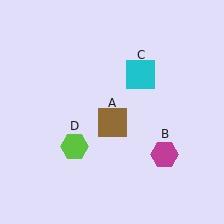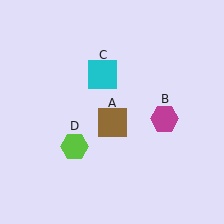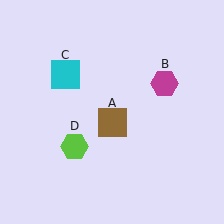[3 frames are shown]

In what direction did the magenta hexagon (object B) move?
The magenta hexagon (object B) moved up.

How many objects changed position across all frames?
2 objects changed position: magenta hexagon (object B), cyan square (object C).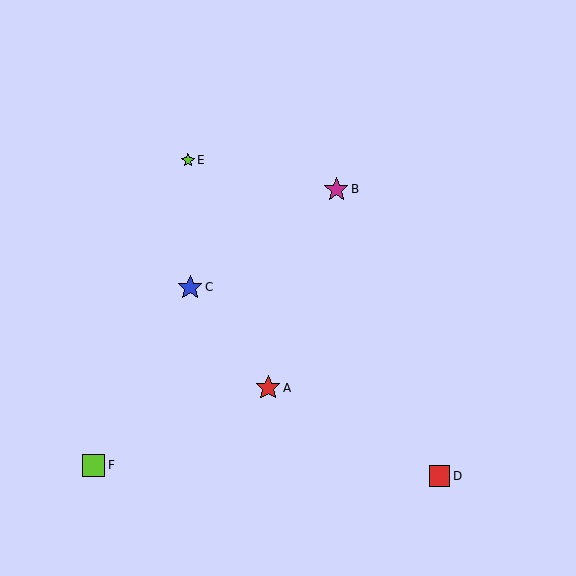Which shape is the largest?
The blue star (labeled C) is the largest.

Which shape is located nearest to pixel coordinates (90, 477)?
The lime square (labeled F) at (94, 465) is nearest to that location.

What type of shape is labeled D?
Shape D is a red square.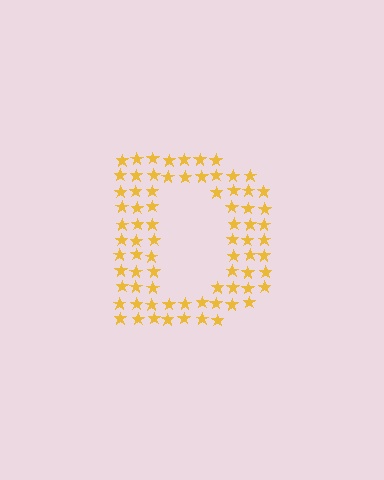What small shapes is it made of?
It is made of small stars.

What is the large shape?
The large shape is the letter D.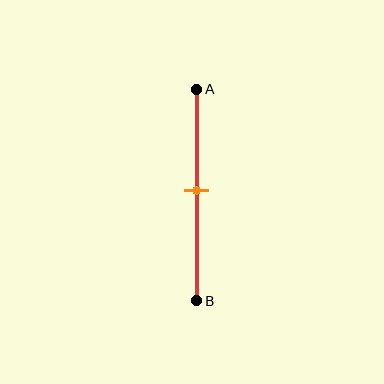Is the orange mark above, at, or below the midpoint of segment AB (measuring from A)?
The orange mark is approximately at the midpoint of segment AB.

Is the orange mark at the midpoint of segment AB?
Yes, the mark is approximately at the midpoint.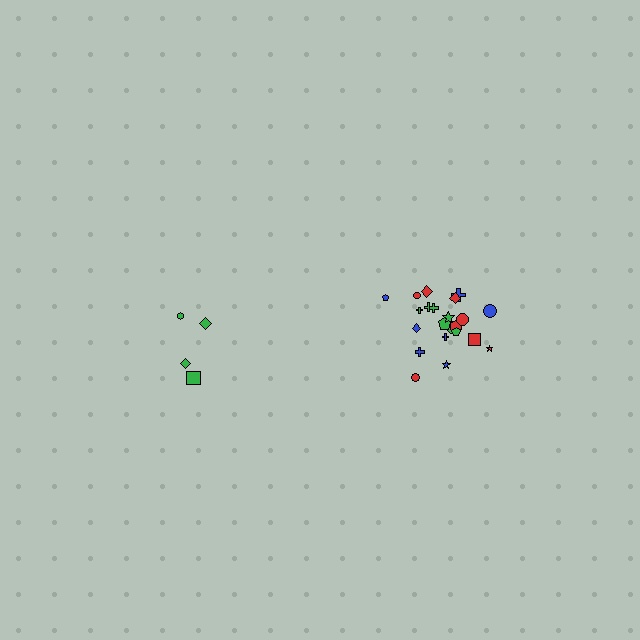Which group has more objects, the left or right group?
The right group.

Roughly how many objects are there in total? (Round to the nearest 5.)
Roughly 25 objects in total.